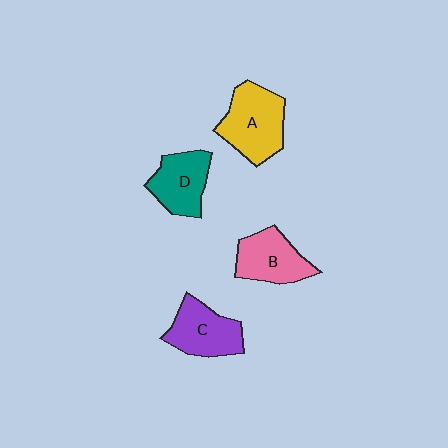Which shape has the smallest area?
Shape D (teal).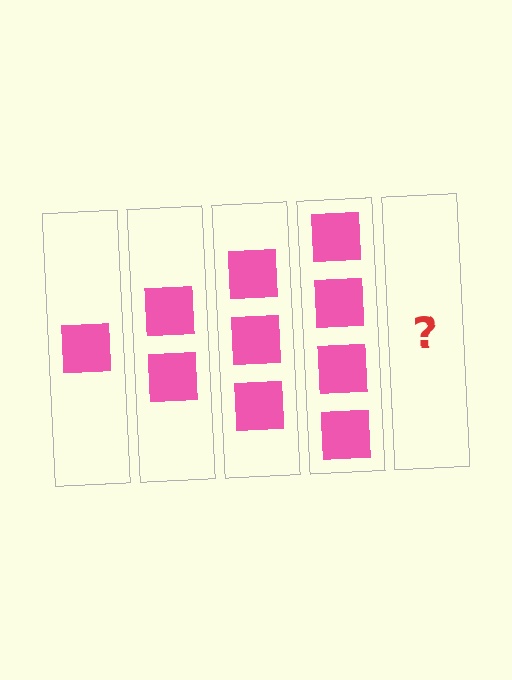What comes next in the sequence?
The next element should be 5 squares.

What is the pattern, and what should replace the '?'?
The pattern is that each step adds one more square. The '?' should be 5 squares.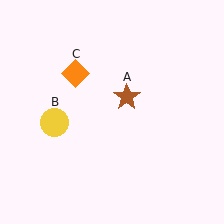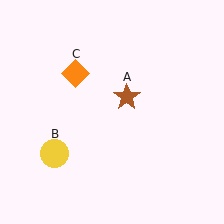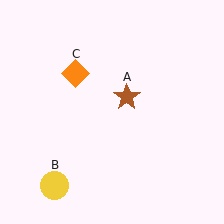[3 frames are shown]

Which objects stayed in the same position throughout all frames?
Brown star (object A) and orange diamond (object C) remained stationary.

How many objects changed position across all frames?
1 object changed position: yellow circle (object B).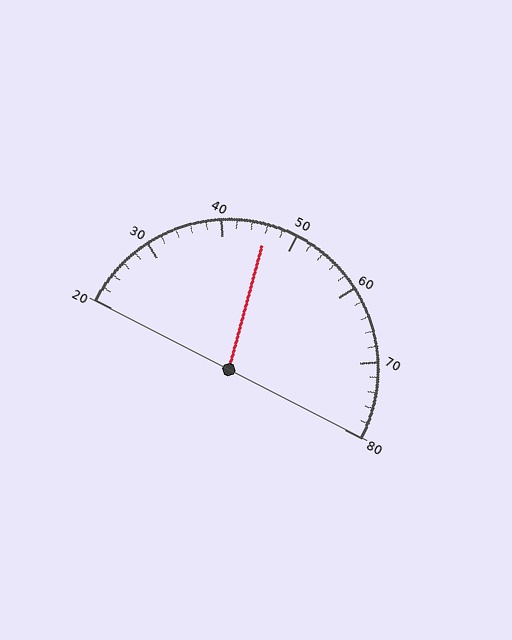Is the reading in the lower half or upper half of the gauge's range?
The reading is in the lower half of the range (20 to 80).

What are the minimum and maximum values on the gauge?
The gauge ranges from 20 to 80.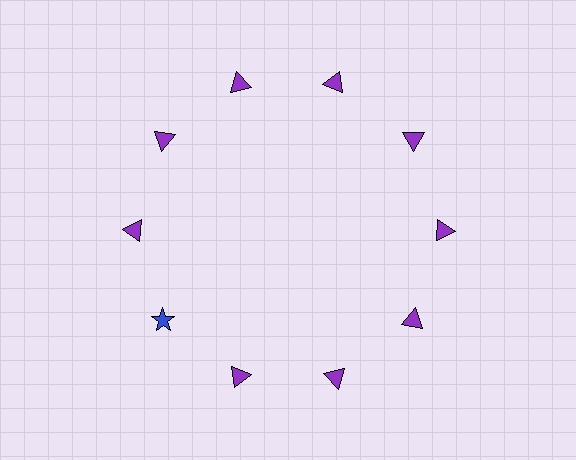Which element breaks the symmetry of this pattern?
The blue star at roughly the 8 o'clock position breaks the symmetry. All other shapes are purple triangles.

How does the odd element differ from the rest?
It differs in both color (blue instead of purple) and shape (star instead of triangle).